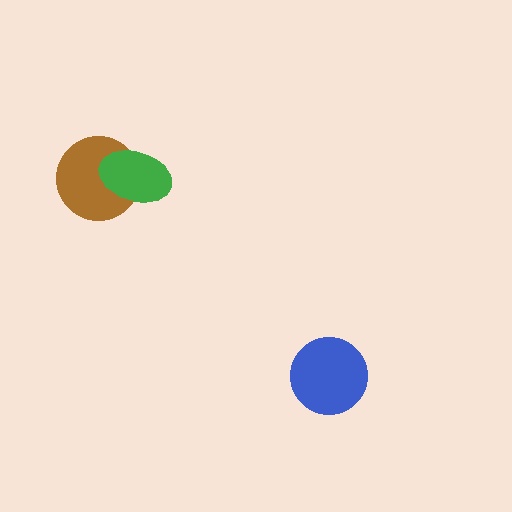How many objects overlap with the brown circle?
1 object overlaps with the brown circle.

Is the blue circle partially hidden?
No, no other shape covers it.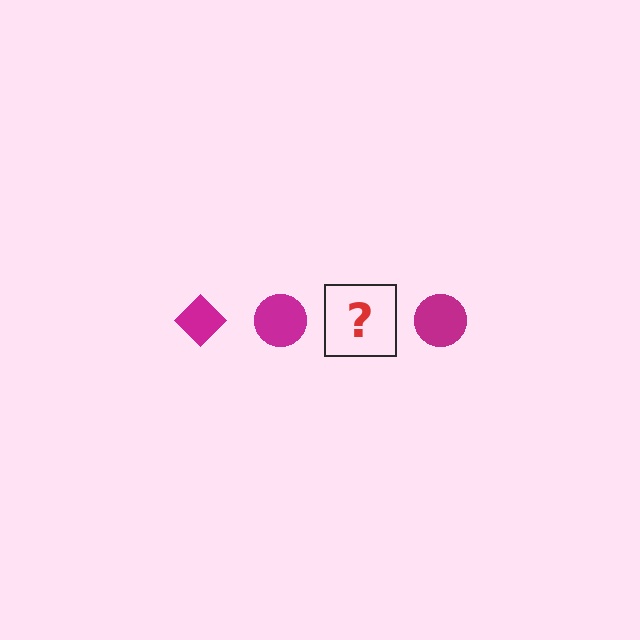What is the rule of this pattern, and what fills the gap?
The rule is that the pattern cycles through diamond, circle shapes in magenta. The gap should be filled with a magenta diamond.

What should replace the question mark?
The question mark should be replaced with a magenta diamond.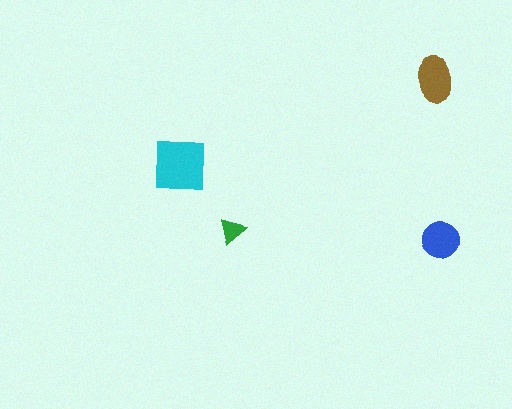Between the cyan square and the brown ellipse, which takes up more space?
The cyan square.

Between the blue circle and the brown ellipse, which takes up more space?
The brown ellipse.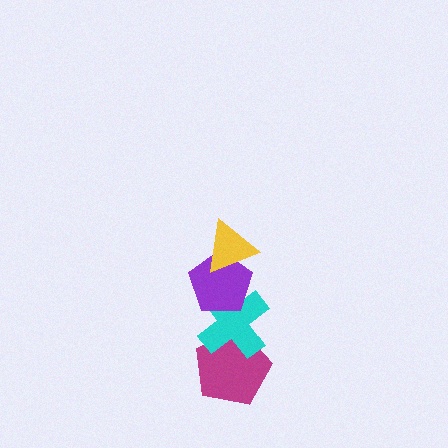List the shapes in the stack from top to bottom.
From top to bottom: the yellow triangle, the purple pentagon, the cyan cross, the magenta pentagon.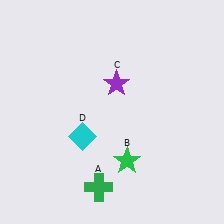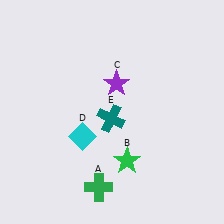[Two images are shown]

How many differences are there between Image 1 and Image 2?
There is 1 difference between the two images.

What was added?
A teal cross (E) was added in Image 2.